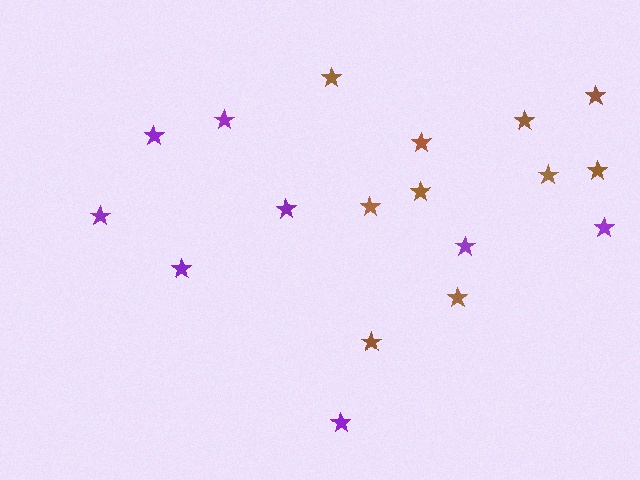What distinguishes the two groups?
There are 2 groups: one group of purple stars (8) and one group of brown stars (10).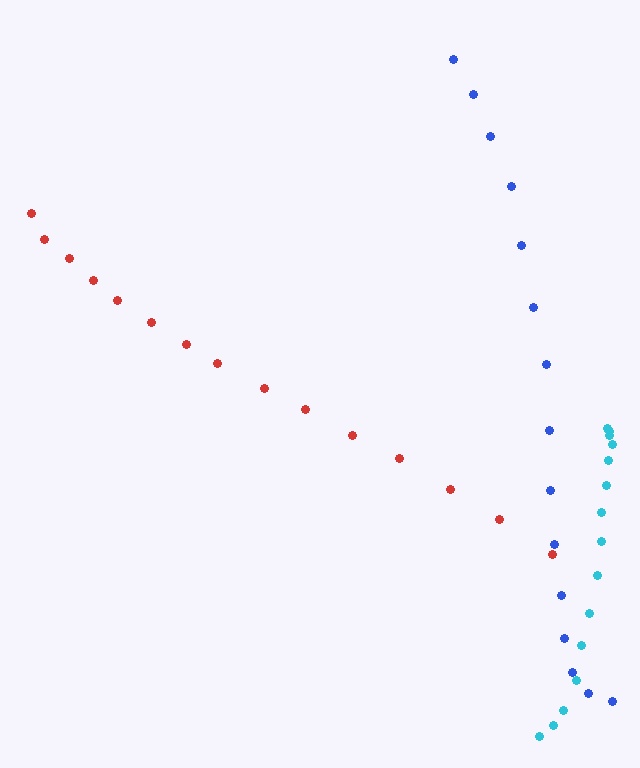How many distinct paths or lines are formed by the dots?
There are 3 distinct paths.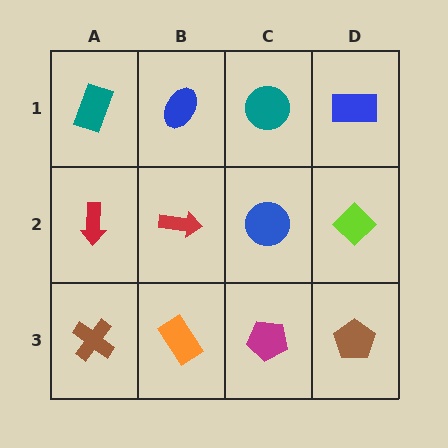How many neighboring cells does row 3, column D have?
2.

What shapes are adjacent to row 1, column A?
A red arrow (row 2, column A), a blue ellipse (row 1, column B).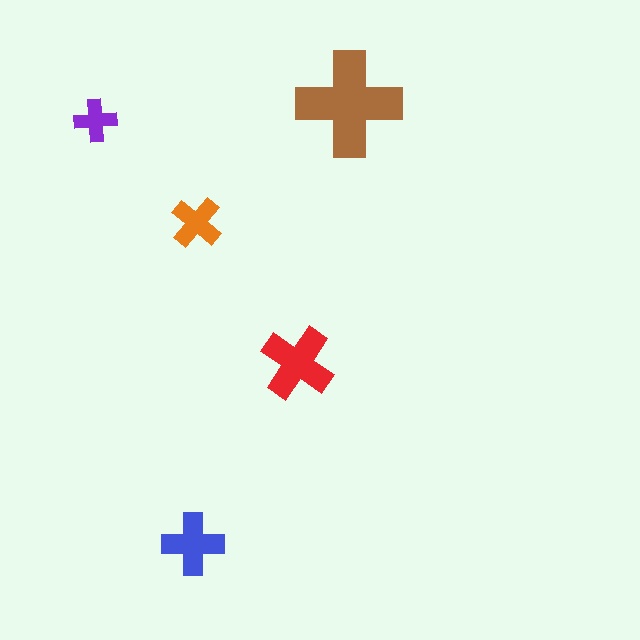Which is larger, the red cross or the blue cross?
The red one.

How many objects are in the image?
There are 5 objects in the image.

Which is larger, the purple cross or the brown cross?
The brown one.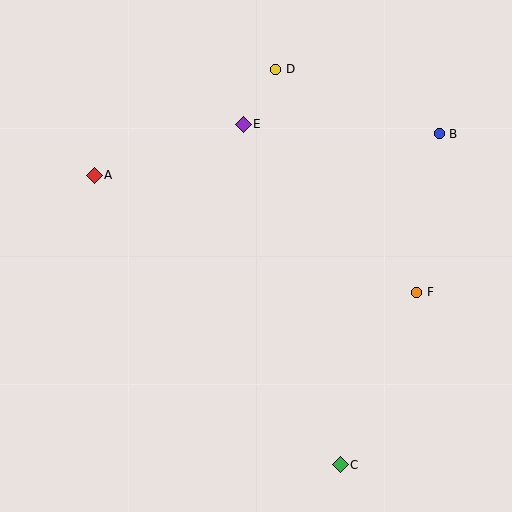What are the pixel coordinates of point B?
Point B is at (439, 134).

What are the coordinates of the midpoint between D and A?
The midpoint between D and A is at (185, 122).